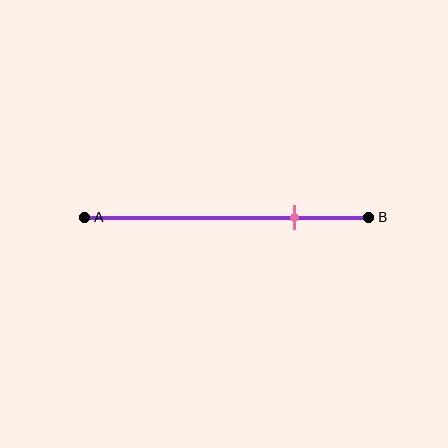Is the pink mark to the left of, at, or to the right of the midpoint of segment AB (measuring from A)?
The pink mark is to the right of the midpoint of segment AB.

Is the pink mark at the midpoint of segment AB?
No, the mark is at about 75% from A, not at the 50% midpoint.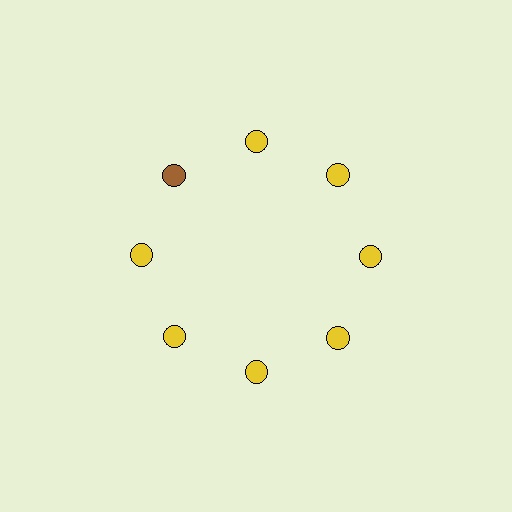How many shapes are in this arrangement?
There are 8 shapes arranged in a ring pattern.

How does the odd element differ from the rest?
It has a different color: brown instead of yellow.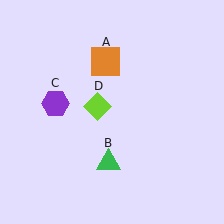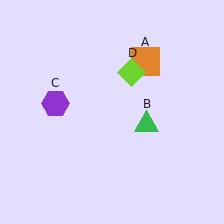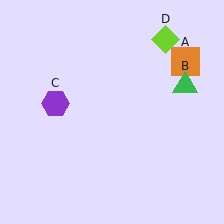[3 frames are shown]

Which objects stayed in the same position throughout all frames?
Purple hexagon (object C) remained stationary.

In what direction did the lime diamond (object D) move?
The lime diamond (object D) moved up and to the right.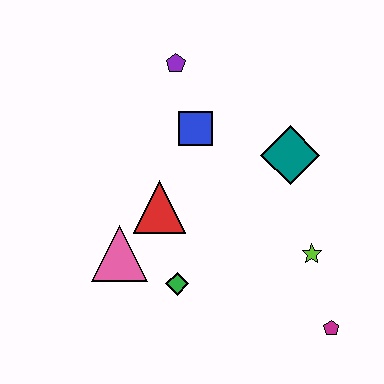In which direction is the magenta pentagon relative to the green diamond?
The magenta pentagon is to the right of the green diamond.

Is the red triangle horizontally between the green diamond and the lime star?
No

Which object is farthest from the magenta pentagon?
The purple pentagon is farthest from the magenta pentagon.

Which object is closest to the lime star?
The magenta pentagon is closest to the lime star.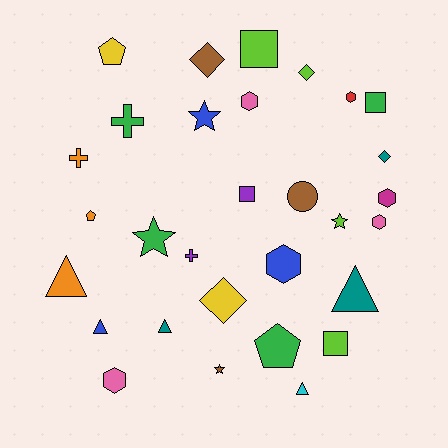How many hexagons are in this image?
There are 6 hexagons.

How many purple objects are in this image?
There are 2 purple objects.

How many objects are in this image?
There are 30 objects.